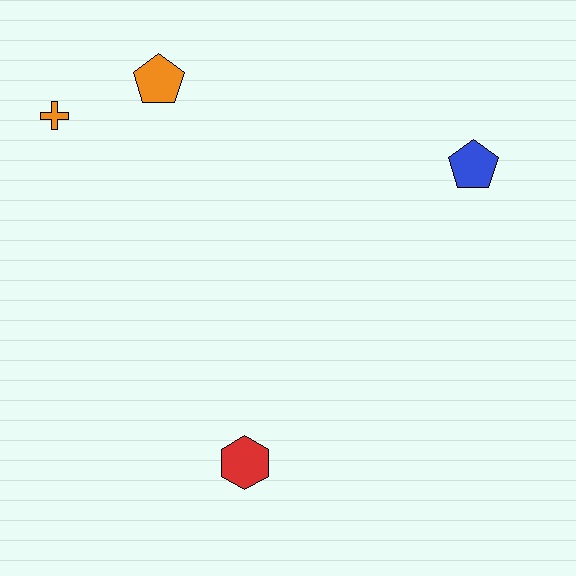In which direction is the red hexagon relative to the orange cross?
The red hexagon is below the orange cross.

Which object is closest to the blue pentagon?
The orange pentagon is closest to the blue pentagon.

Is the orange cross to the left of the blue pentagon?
Yes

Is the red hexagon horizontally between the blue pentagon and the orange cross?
Yes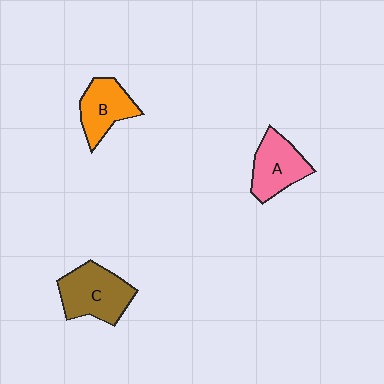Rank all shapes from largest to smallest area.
From largest to smallest: C (brown), A (pink), B (orange).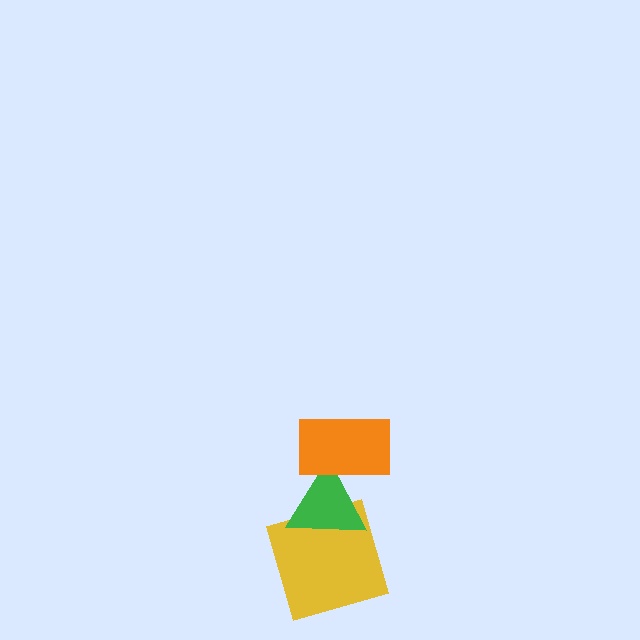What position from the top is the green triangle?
The green triangle is 2nd from the top.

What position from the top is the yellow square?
The yellow square is 3rd from the top.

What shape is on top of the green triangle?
The orange rectangle is on top of the green triangle.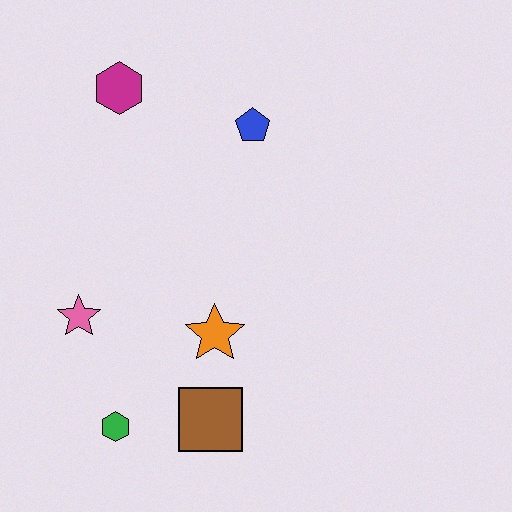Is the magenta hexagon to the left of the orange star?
Yes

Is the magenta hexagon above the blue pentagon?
Yes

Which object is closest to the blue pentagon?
The magenta hexagon is closest to the blue pentagon.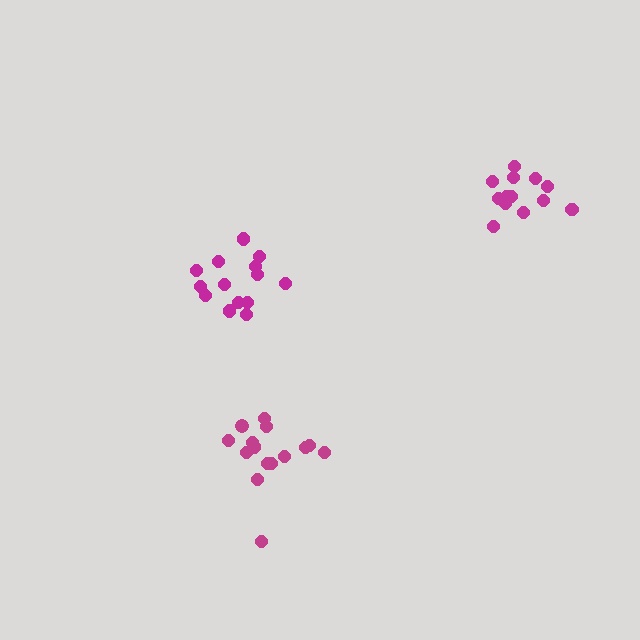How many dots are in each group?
Group 1: 15 dots, Group 2: 14 dots, Group 3: 13 dots (42 total).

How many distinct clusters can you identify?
There are 3 distinct clusters.